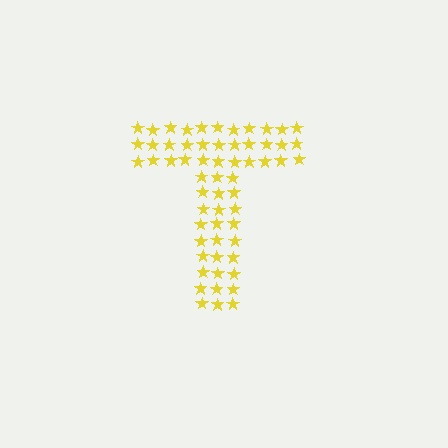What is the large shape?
The large shape is the letter T.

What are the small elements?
The small elements are stars.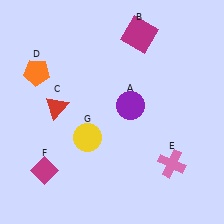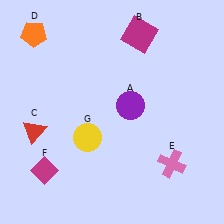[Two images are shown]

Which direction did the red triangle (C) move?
The red triangle (C) moved down.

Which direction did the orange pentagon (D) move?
The orange pentagon (D) moved up.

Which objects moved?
The objects that moved are: the red triangle (C), the orange pentagon (D).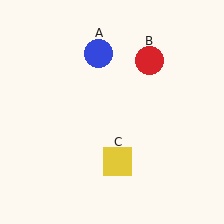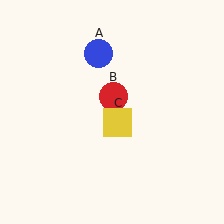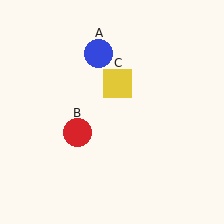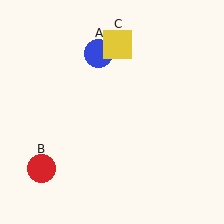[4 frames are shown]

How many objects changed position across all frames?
2 objects changed position: red circle (object B), yellow square (object C).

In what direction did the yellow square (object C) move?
The yellow square (object C) moved up.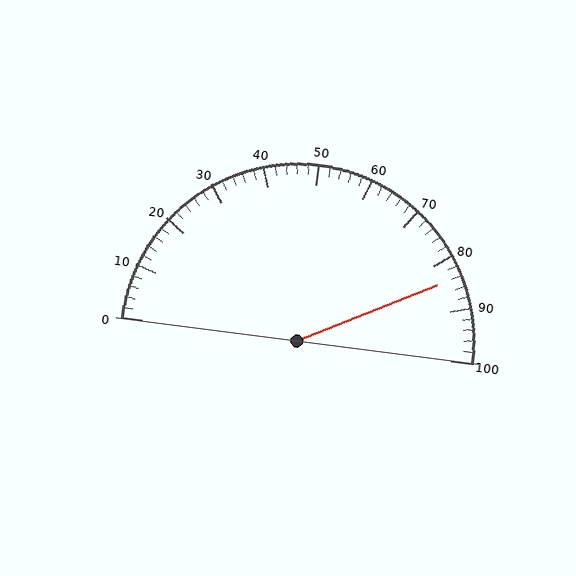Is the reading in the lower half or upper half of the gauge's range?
The reading is in the upper half of the range (0 to 100).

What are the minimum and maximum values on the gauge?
The gauge ranges from 0 to 100.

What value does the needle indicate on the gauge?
The needle indicates approximately 84.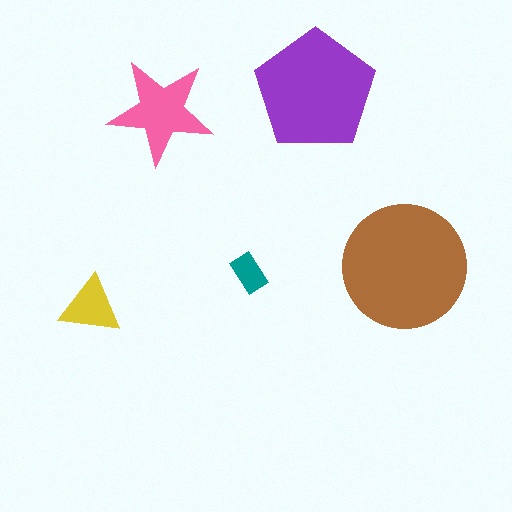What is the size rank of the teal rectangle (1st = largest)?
5th.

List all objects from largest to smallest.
The brown circle, the purple pentagon, the pink star, the yellow triangle, the teal rectangle.